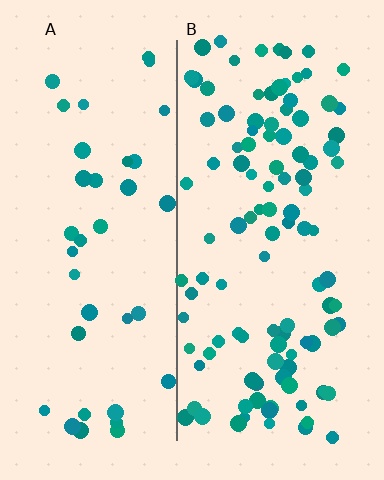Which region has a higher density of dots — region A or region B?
B (the right).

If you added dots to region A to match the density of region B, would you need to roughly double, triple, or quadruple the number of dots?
Approximately triple.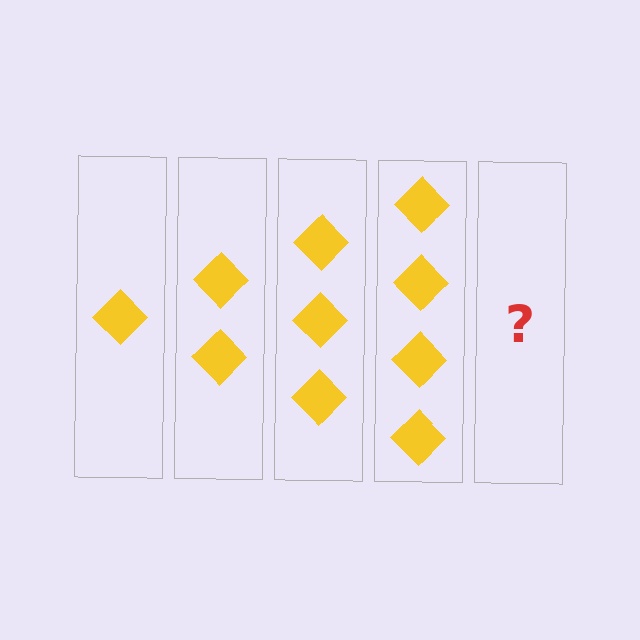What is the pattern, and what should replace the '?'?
The pattern is that each step adds one more diamond. The '?' should be 5 diamonds.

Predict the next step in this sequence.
The next step is 5 diamonds.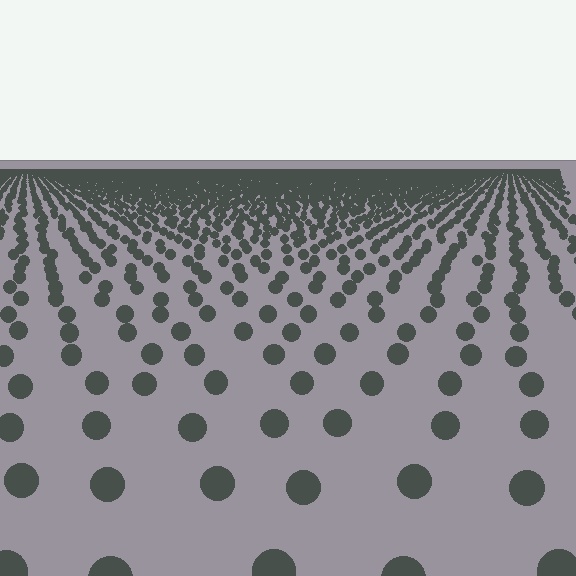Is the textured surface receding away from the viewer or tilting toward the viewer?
The surface is receding away from the viewer. Texture elements get smaller and denser toward the top.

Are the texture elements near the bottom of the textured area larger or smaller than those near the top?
Larger. Near the bottom, elements are closer to the viewer and appear at a bigger on-screen size.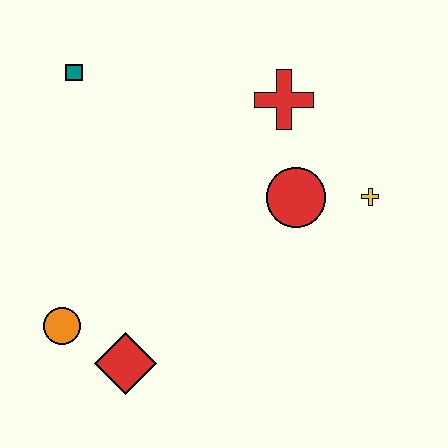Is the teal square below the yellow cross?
No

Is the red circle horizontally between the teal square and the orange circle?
No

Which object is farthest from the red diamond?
The red cross is farthest from the red diamond.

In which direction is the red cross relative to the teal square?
The red cross is to the right of the teal square.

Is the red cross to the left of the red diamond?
No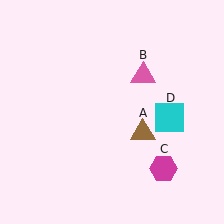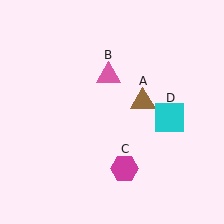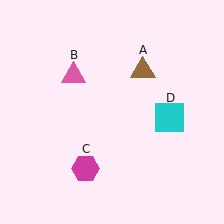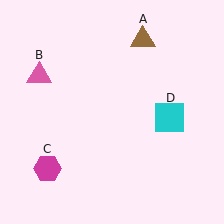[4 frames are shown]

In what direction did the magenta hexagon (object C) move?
The magenta hexagon (object C) moved left.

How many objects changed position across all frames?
3 objects changed position: brown triangle (object A), pink triangle (object B), magenta hexagon (object C).